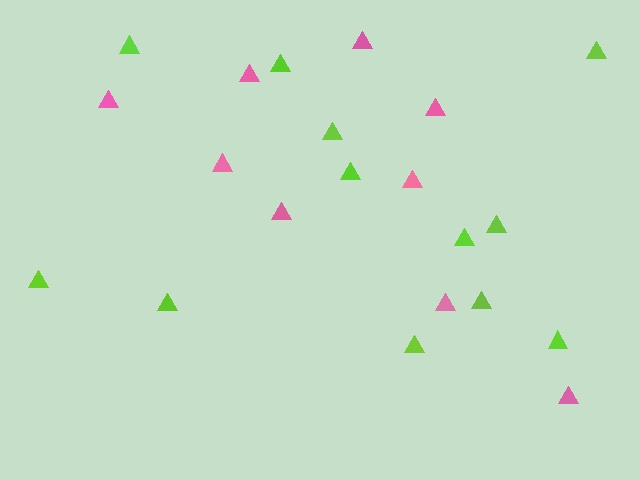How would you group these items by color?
There are 2 groups: one group of pink triangles (9) and one group of lime triangles (12).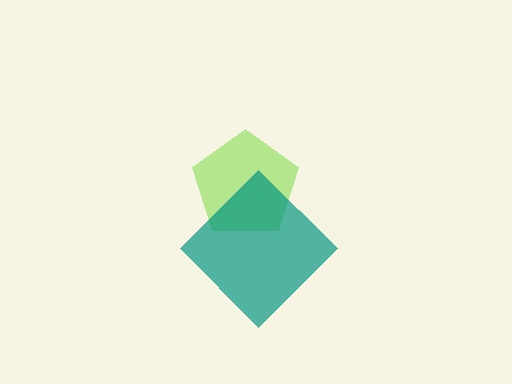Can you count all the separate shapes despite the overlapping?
Yes, there are 2 separate shapes.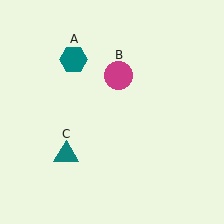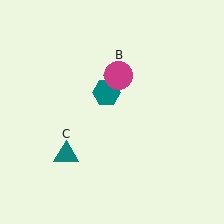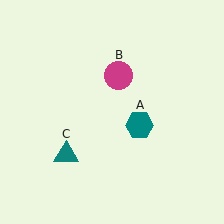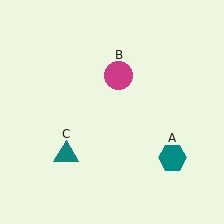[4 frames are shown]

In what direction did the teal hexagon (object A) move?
The teal hexagon (object A) moved down and to the right.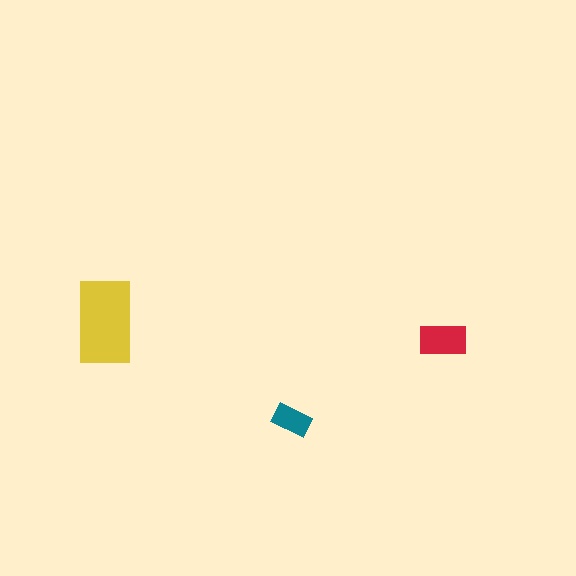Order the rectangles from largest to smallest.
the yellow one, the red one, the teal one.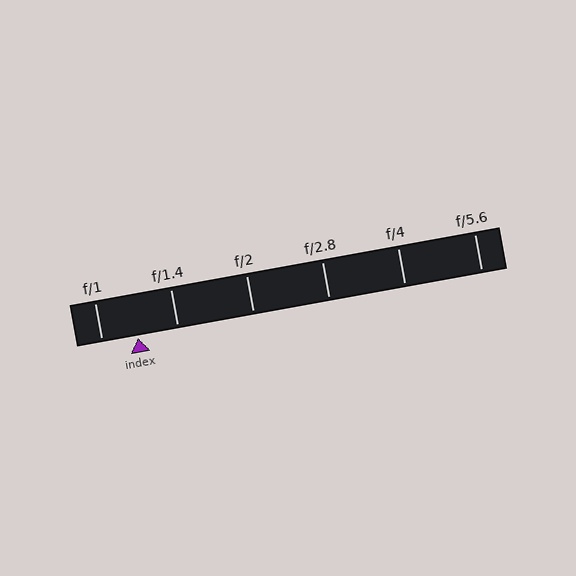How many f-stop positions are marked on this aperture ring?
There are 6 f-stop positions marked.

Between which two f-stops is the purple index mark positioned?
The index mark is between f/1 and f/1.4.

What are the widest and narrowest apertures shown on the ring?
The widest aperture shown is f/1 and the narrowest is f/5.6.